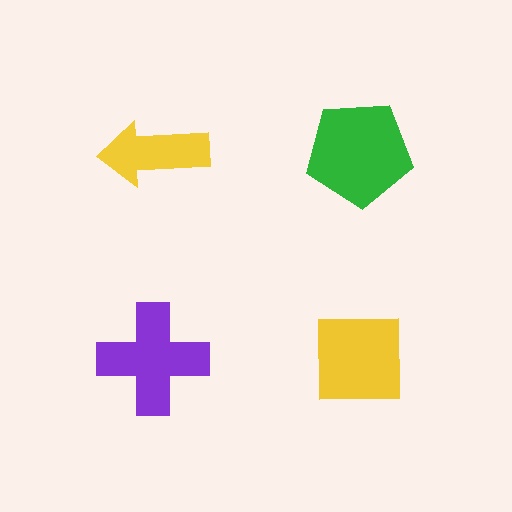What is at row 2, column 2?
A yellow square.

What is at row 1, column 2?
A green pentagon.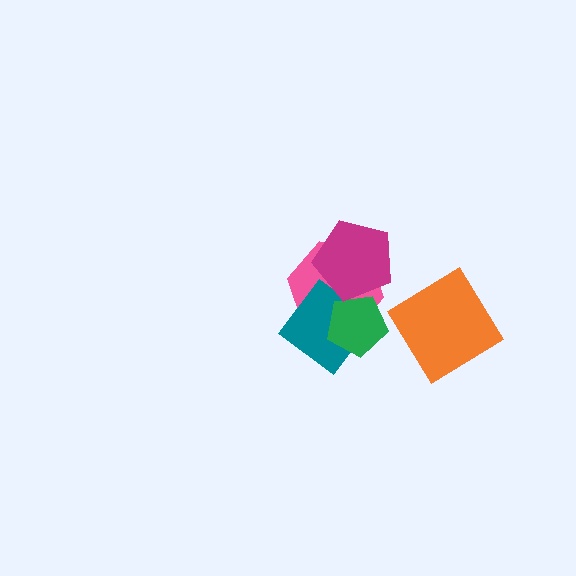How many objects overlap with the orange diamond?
0 objects overlap with the orange diamond.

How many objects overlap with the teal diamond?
2 objects overlap with the teal diamond.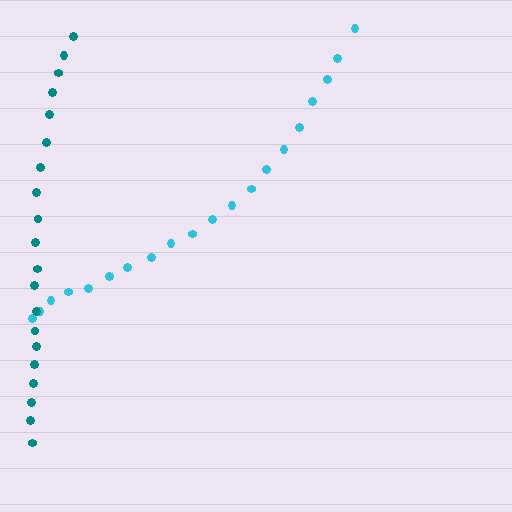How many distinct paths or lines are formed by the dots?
There are 2 distinct paths.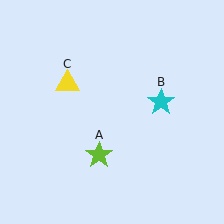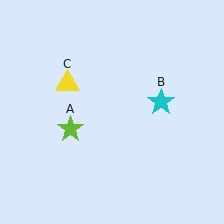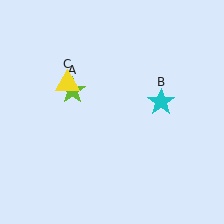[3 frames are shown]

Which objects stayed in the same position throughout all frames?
Cyan star (object B) and yellow triangle (object C) remained stationary.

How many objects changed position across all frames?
1 object changed position: lime star (object A).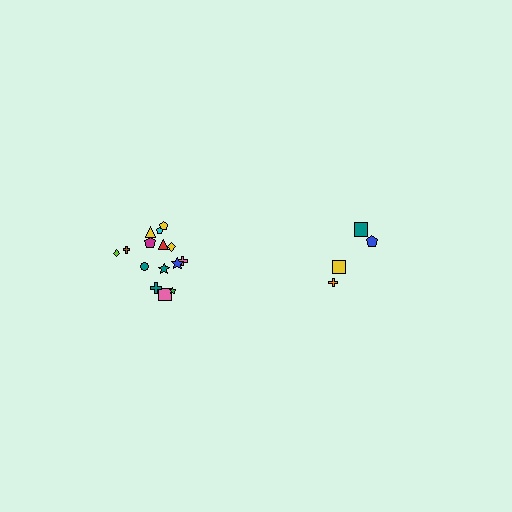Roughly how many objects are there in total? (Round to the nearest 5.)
Roughly 20 objects in total.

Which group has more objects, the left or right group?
The left group.